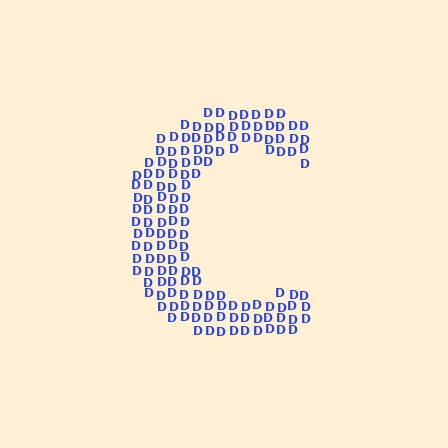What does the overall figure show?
The overall figure shows the letter C.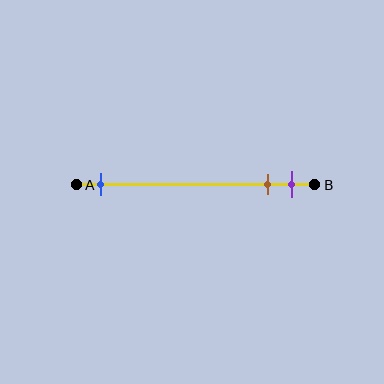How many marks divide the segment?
There are 3 marks dividing the segment.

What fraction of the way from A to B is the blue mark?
The blue mark is approximately 10% (0.1) of the way from A to B.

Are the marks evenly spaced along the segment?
No, the marks are not evenly spaced.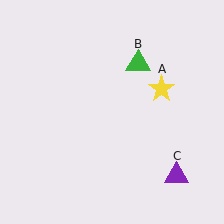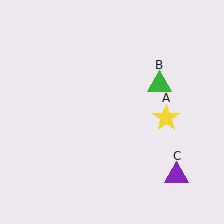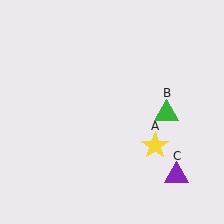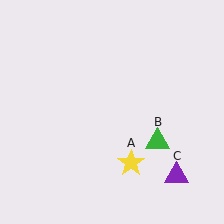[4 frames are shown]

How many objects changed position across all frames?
2 objects changed position: yellow star (object A), green triangle (object B).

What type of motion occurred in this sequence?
The yellow star (object A), green triangle (object B) rotated clockwise around the center of the scene.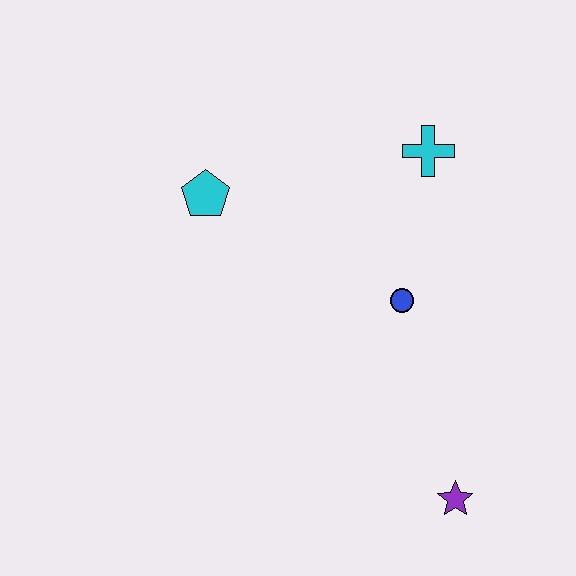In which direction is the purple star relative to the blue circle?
The purple star is below the blue circle.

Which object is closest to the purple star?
The blue circle is closest to the purple star.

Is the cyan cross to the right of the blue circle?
Yes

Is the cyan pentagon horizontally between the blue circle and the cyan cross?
No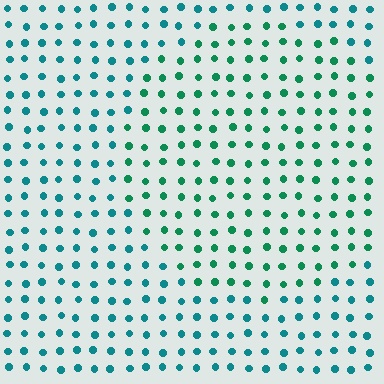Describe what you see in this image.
The image is filled with small teal elements in a uniform arrangement. A circle-shaped region is visible where the elements are tinted to a slightly different hue, forming a subtle color boundary.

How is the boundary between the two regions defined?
The boundary is defined purely by a slight shift in hue (about 29 degrees). Spacing, size, and orientation are identical on both sides.